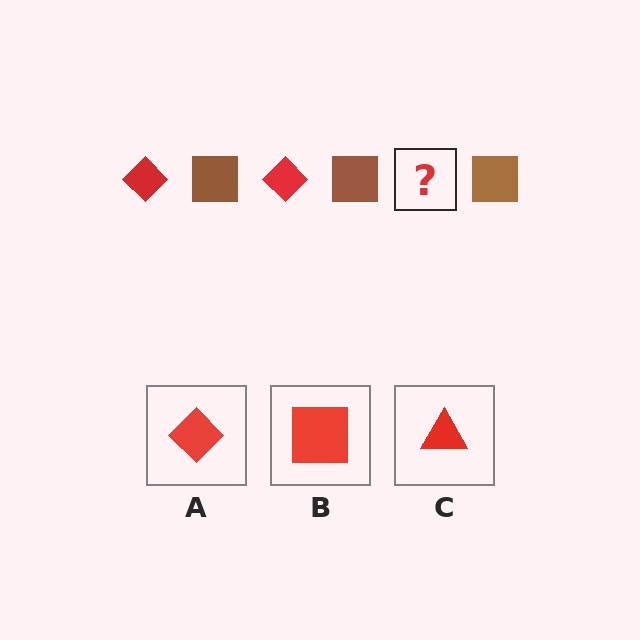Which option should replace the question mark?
Option A.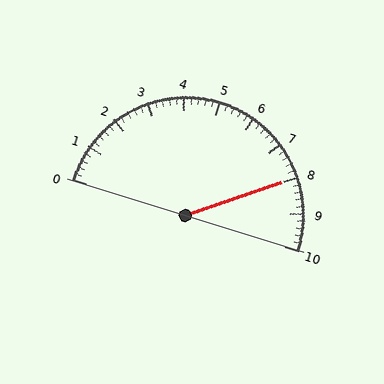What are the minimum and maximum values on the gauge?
The gauge ranges from 0 to 10.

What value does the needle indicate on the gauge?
The needle indicates approximately 8.0.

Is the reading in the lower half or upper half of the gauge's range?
The reading is in the upper half of the range (0 to 10).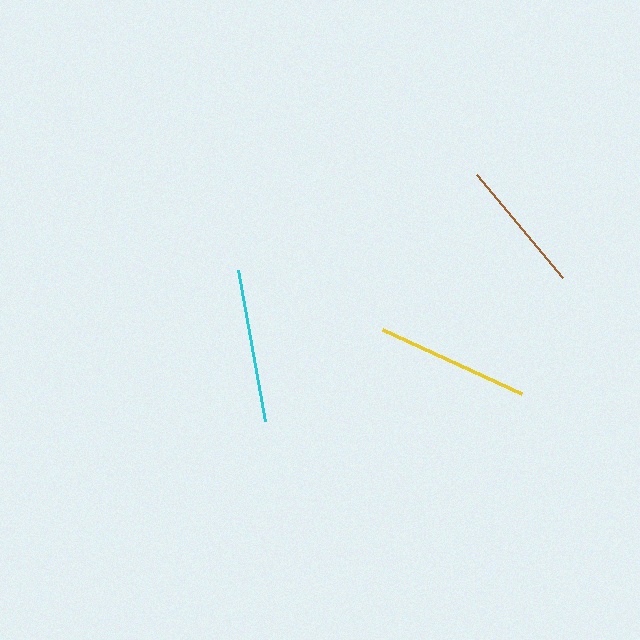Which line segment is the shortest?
The brown line is the shortest at approximately 134 pixels.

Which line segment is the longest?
The cyan line is the longest at approximately 153 pixels.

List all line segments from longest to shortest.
From longest to shortest: cyan, yellow, brown.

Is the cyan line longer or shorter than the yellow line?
The cyan line is longer than the yellow line.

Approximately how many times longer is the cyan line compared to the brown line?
The cyan line is approximately 1.1 times the length of the brown line.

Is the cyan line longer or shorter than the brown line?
The cyan line is longer than the brown line.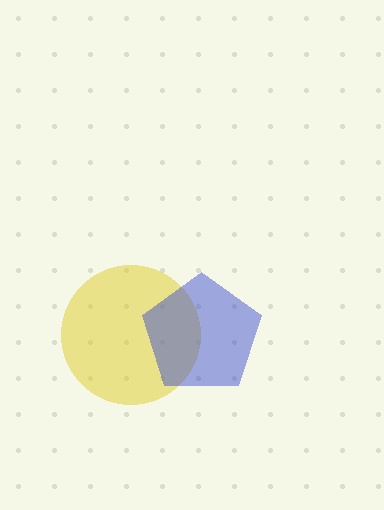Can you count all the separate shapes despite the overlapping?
Yes, there are 2 separate shapes.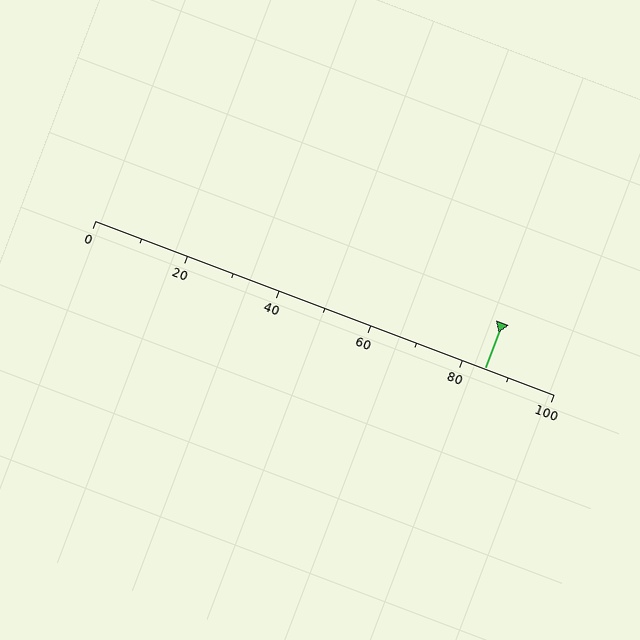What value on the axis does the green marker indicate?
The marker indicates approximately 85.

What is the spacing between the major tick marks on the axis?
The major ticks are spaced 20 apart.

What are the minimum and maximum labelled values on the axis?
The axis runs from 0 to 100.